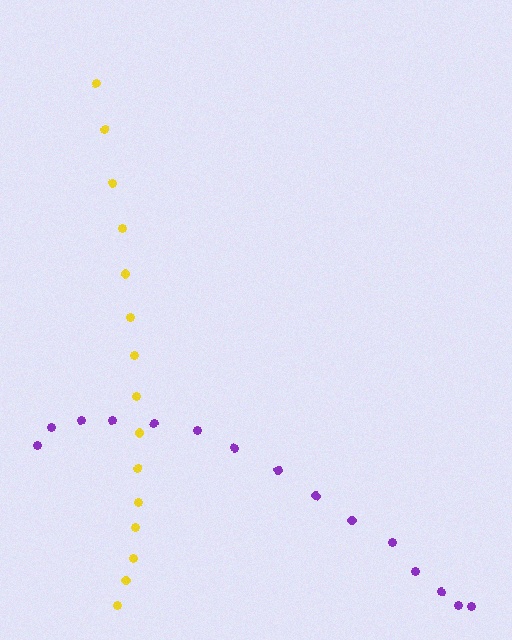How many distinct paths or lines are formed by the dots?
There are 2 distinct paths.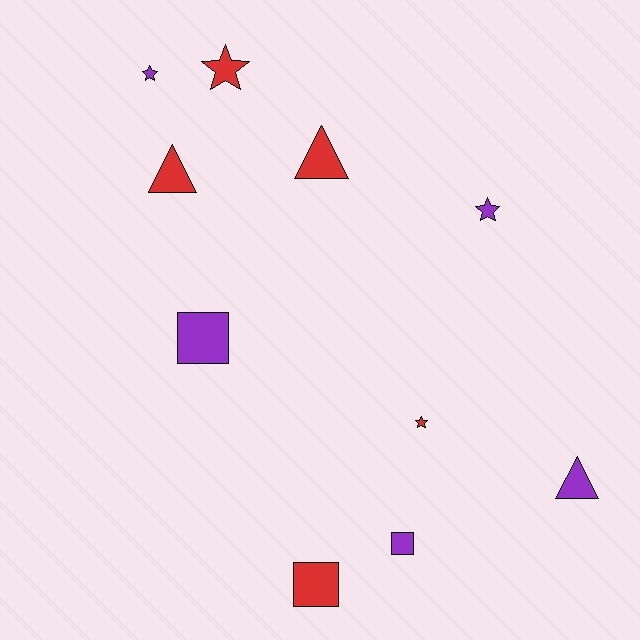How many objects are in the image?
There are 10 objects.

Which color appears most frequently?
Purple, with 5 objects.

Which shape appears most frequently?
Star, with 4 objects.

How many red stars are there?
There are 2 red stars.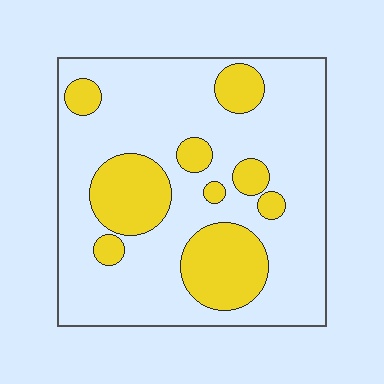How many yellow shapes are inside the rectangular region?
9.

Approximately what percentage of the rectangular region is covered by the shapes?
Approximately 25%.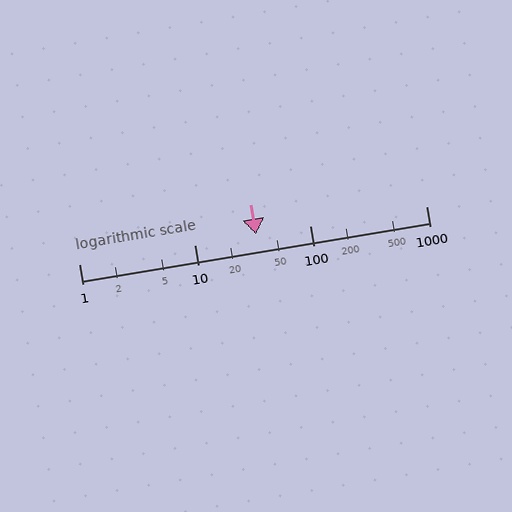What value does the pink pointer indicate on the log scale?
The pointer indicates approximately 34.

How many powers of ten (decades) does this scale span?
The scale spans 3 decades, from 1 to 1000.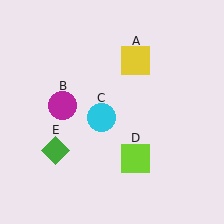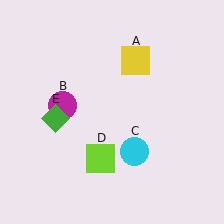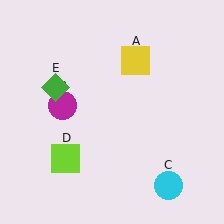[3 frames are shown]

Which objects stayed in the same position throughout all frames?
Yellow square (object A) and magenta circle (object B) remained stationary.